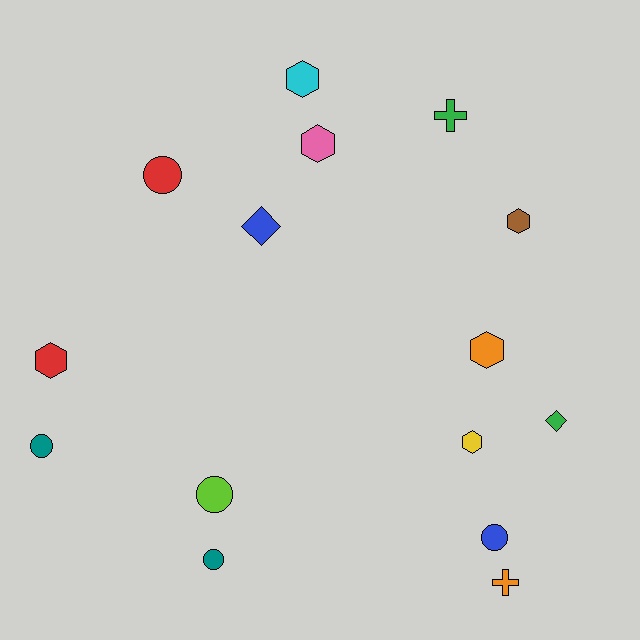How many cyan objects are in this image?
There is 1 cyan object.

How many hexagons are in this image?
There are 6 hexagons.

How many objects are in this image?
There are 15 objects.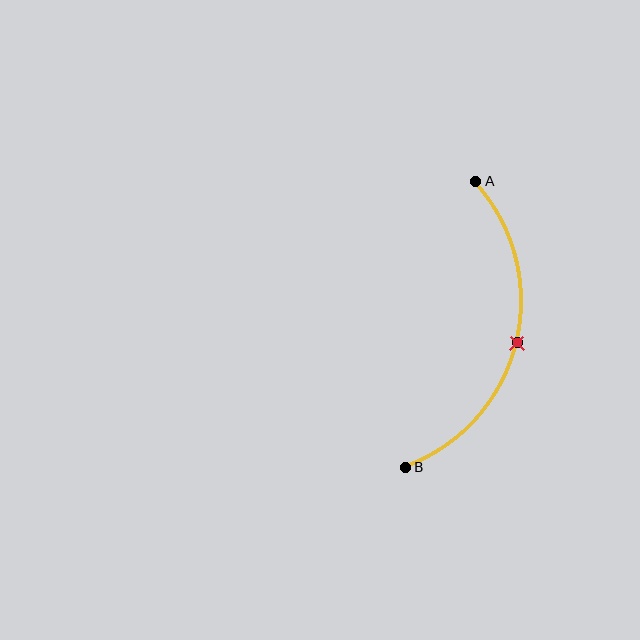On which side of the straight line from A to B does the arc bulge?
The arc bulges to the right of the straight line connecting A and B.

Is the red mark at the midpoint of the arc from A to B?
Yes. The red mark lies on the arc at equal arc-length from both A and B — it is the arc midpoint.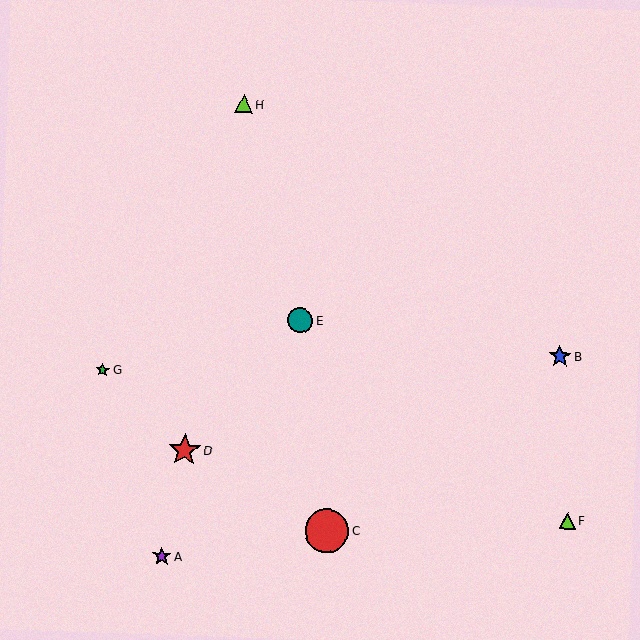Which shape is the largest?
The red circle (labeled C) is the largest.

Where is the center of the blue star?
The center of the blue star is at (560, 356).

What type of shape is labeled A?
Shape A is a purple star.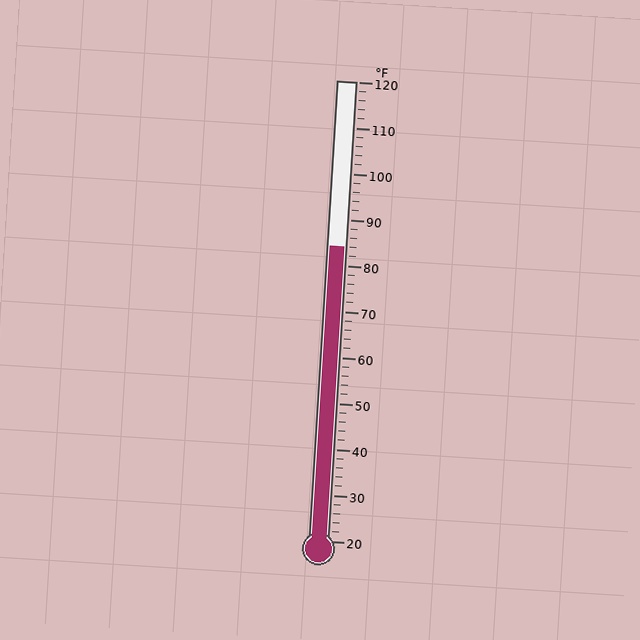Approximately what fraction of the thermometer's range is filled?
The thermometer is filled to approximately 65% of its range.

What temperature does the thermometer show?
The thermometer shows approximately 84°F.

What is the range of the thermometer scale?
The thermometer scale ranges from 20°F to 120°F.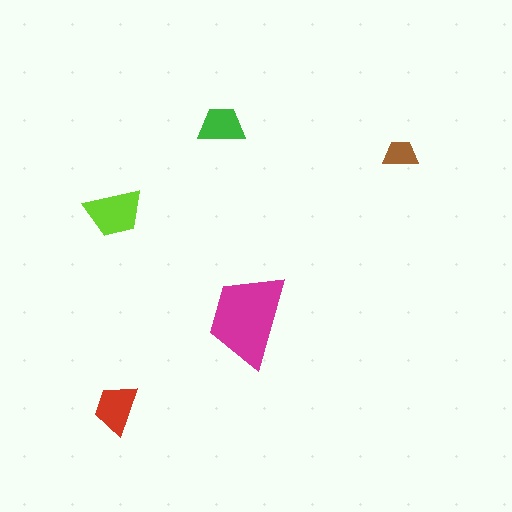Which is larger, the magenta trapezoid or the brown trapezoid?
The magenta one.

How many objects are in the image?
There are 5 objects in the image.